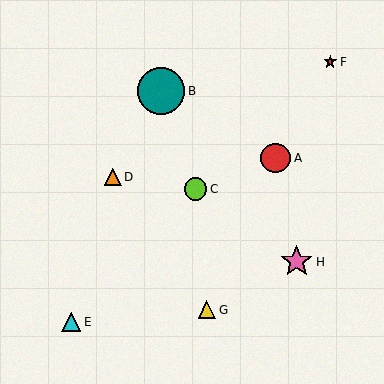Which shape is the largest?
The teal circle (labeled B) is the largest.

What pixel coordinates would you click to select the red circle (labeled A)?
Click at (276, 158) to select the red circle A.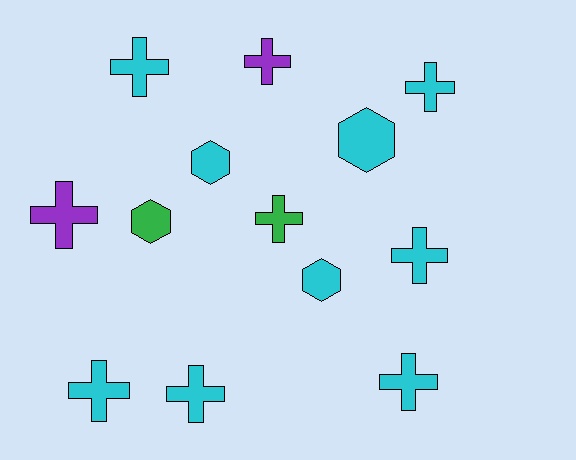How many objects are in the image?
There are 13 objects.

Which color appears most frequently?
Cyan, with 9 objects.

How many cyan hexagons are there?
There are 3 cyan hexagons.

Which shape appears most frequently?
Cross, with 9 objects.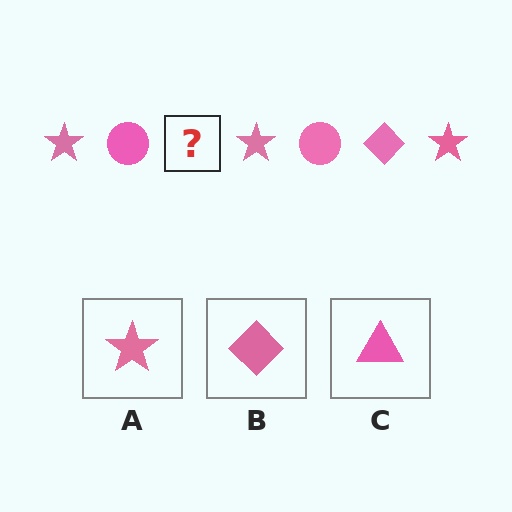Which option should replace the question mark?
Option B.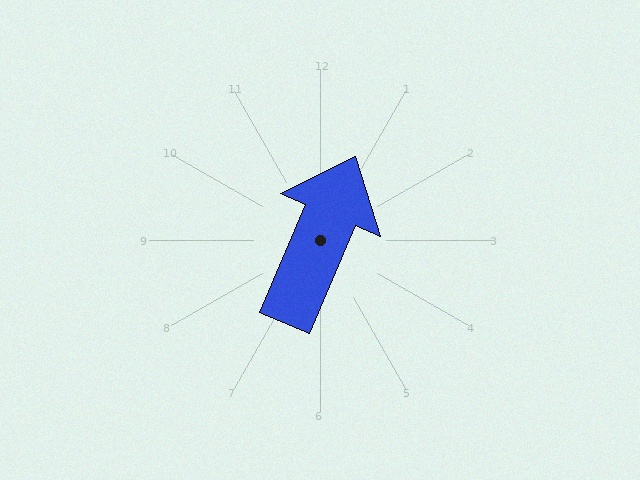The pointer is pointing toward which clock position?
Roughly 1 o'clock.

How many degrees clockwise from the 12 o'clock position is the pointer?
Approximately 23 degrees.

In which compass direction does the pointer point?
Northeast.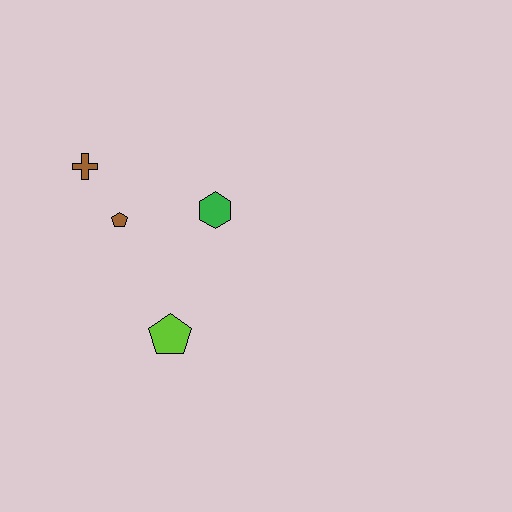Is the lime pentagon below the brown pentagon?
Yes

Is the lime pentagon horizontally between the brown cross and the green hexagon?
Yes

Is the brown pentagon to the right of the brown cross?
Yes